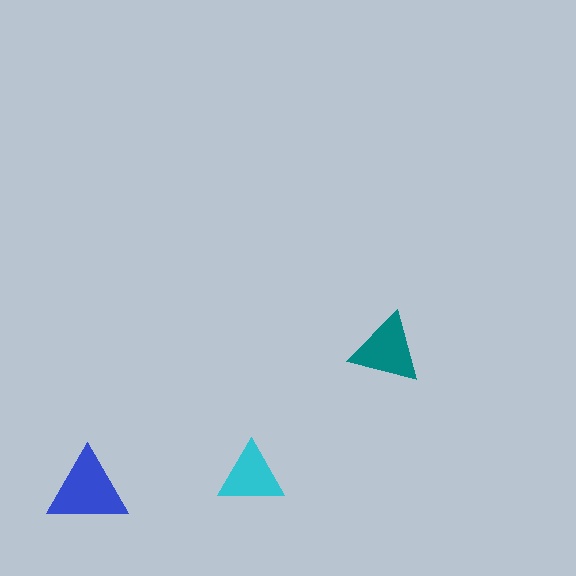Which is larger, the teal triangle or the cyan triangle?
The teal one.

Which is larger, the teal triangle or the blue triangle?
The blue one.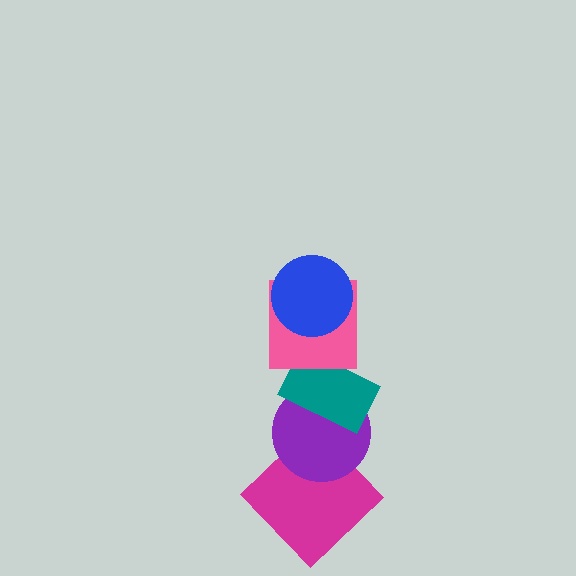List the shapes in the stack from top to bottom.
From top to bottom: the blue circle, the pink square, the teal rectangle, the purple circle, the magenta diamond.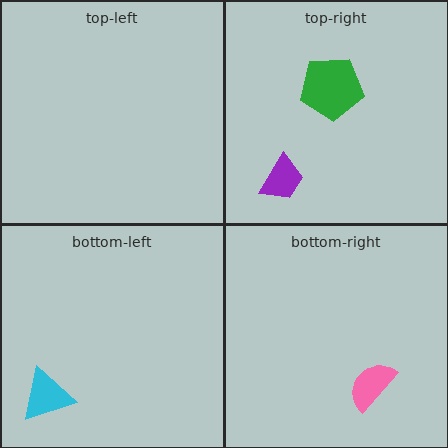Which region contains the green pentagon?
The top-right region.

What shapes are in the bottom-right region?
The pink semicircle.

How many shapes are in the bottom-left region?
1.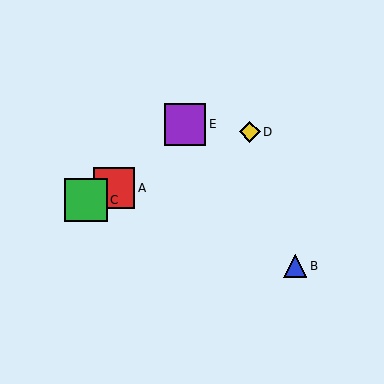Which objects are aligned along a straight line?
Objects A, C, D are aligned along a straight line.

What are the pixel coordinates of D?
Object D is at (250, 132).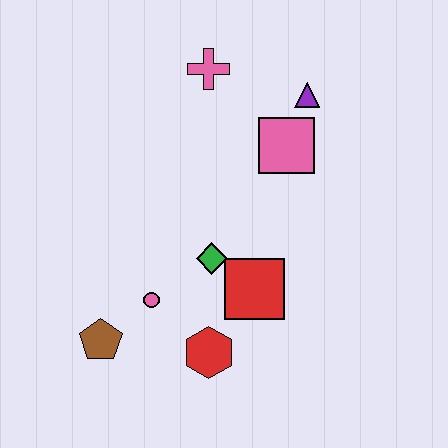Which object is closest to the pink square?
The purple triangle is closest to the pink square.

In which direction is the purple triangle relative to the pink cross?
The purple triangle is to the right of the pink cross.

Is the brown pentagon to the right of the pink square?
No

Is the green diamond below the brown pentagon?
No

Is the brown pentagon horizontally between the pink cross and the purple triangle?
No